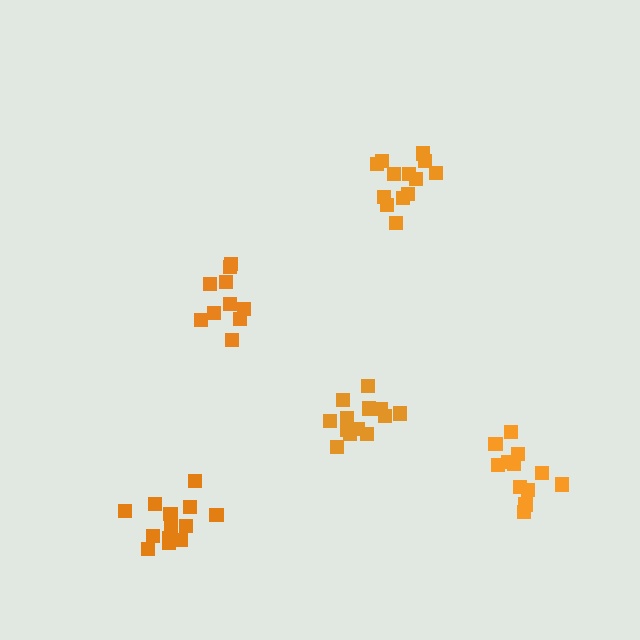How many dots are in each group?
Group 1: 10 dots, Group 2: 13 dots, Group 3: 13 dots, Group 4: 14 dots, Group 5: 12 dots (62 total).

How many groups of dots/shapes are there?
There are 5 groups.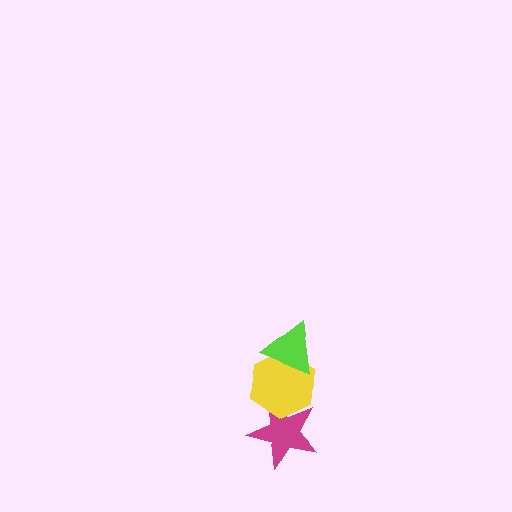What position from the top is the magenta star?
The magenta star is 3rd from the top.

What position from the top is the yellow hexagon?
The yellow hexagon is 2nd from the top.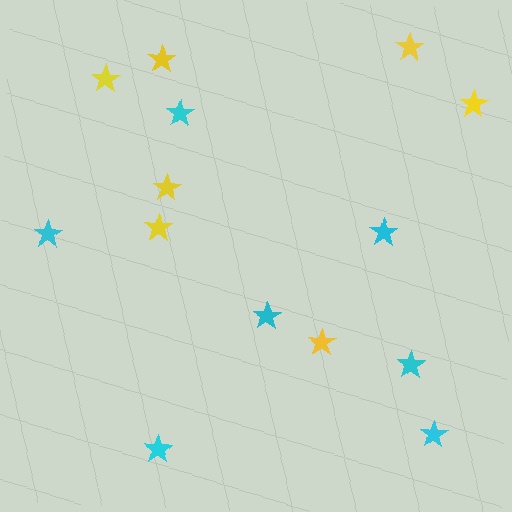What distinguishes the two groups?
There are 2 groups: one group of yellow stars (7) and one group of cyan stars (7).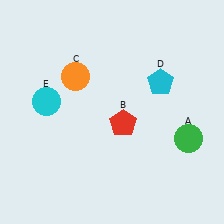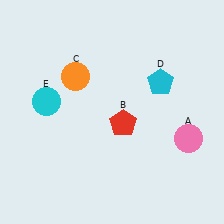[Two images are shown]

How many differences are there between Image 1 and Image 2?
There is 1 difference between the two images.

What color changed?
The circle (A) changed from green in Image 1 to pink in Image 2.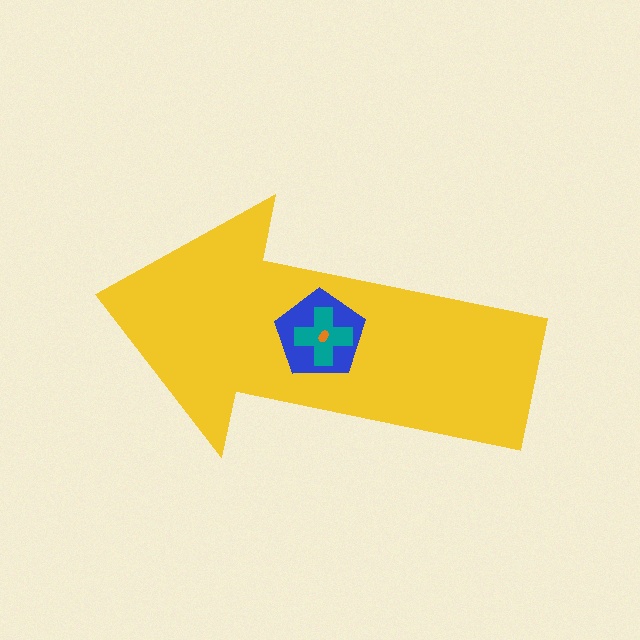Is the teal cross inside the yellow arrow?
Yes.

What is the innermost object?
The orange ellipse.